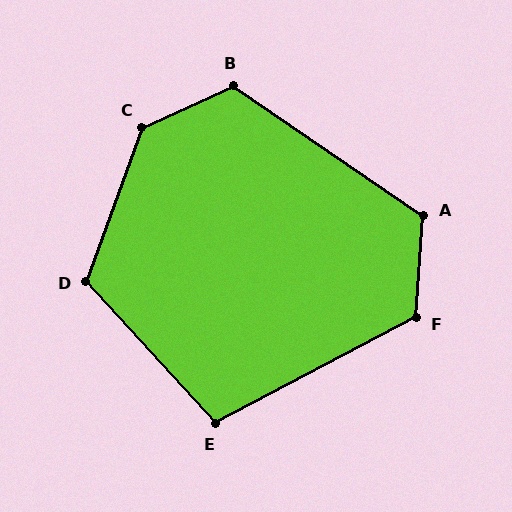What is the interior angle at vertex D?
Approximately 118 degrees (obtuse).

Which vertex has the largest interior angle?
C, at approximately 135 degrees.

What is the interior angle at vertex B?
Approximately 121 degrees (obtuse).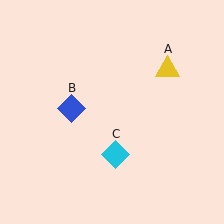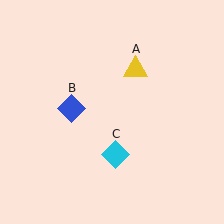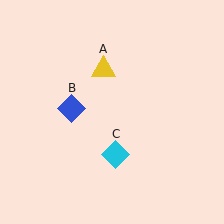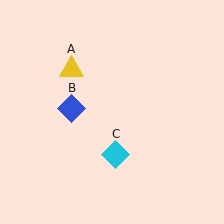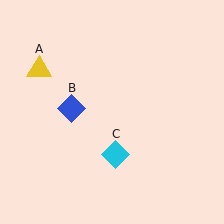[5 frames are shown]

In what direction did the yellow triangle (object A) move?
The yellow triangle (object A) moved left.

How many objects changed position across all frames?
1 object changed position: yellow triangle (object A).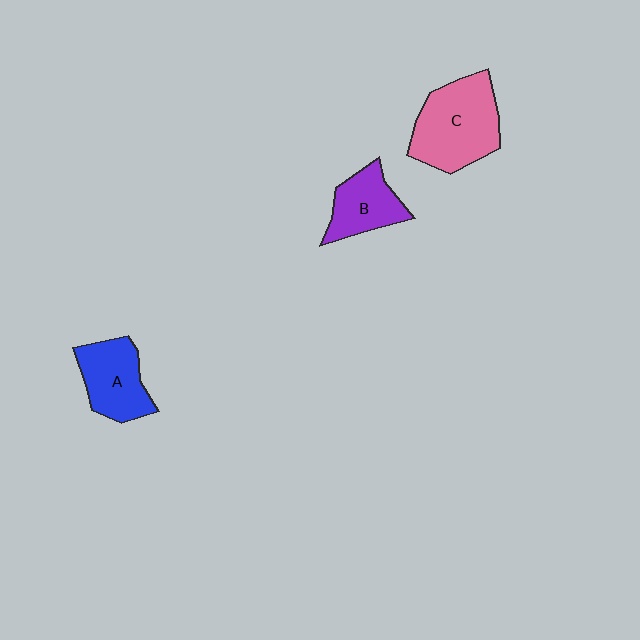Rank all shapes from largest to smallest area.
From largest to smallest: C (pink), A (blue), B (purple).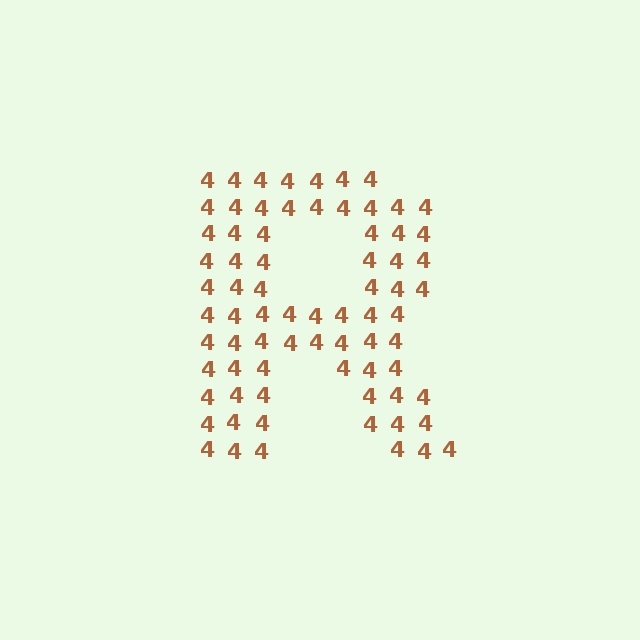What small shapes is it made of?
It is made of small digit 4's.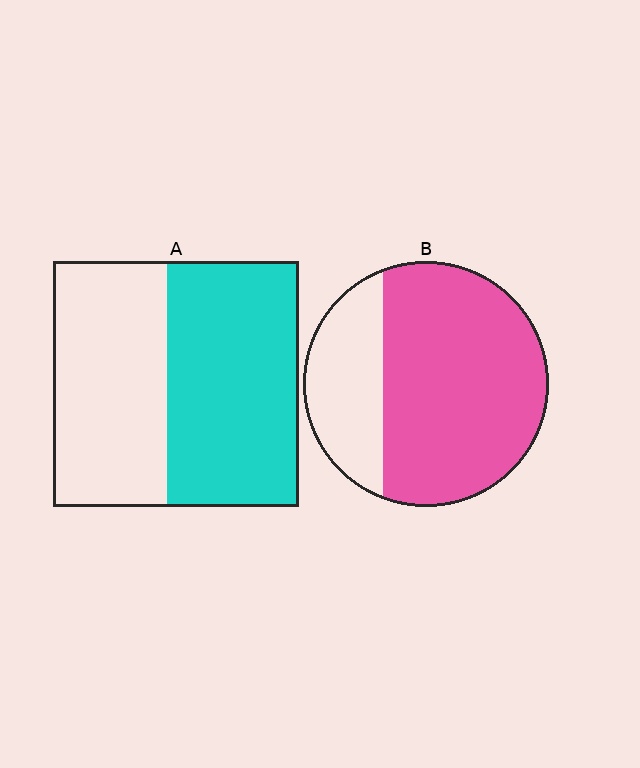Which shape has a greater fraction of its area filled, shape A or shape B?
Shape B.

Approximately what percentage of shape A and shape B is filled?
A is approximately 55% and B is approximately 70%.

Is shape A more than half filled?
Roughly half.